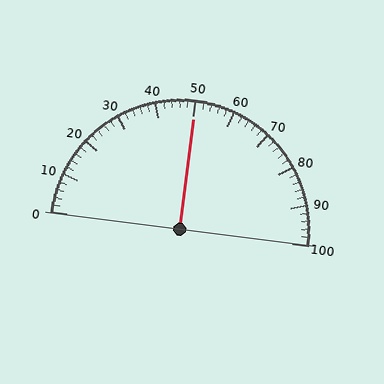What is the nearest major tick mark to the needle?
The nearest major tick mark is 50.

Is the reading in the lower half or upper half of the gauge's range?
The reading is in the upper half of the range (0 to 100).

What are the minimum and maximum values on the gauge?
The gauge ranges from 0 to 100.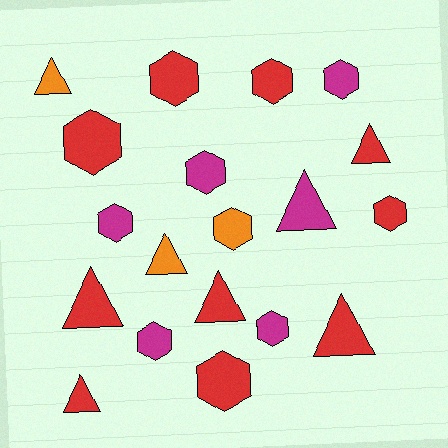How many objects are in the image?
There are 19 objects.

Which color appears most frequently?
Red, with 10 objects.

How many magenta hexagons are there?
There are 5 magenta hexagons.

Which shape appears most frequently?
Hexagon, with 11 objects.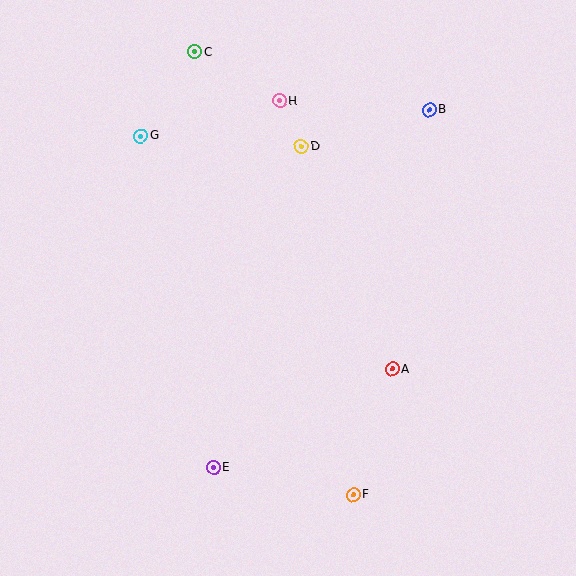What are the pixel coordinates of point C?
Point C is at (195, 52).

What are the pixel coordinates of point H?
Point H is at (280, 101).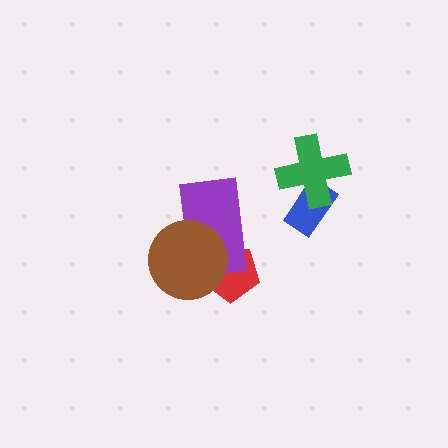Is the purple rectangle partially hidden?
Yes, it is partially covered by another shape.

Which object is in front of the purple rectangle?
The brown circle is in front of the purple rectangle.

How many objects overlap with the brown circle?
2 objects overlap with the brown circle.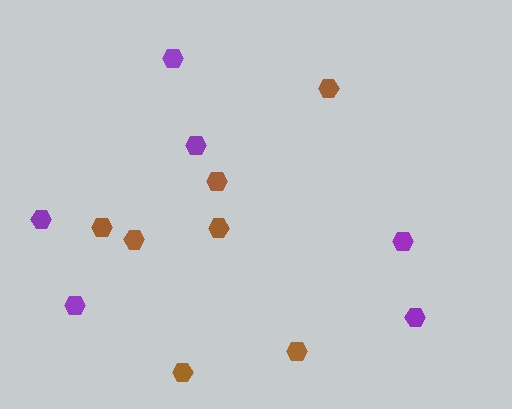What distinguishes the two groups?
There are 2 groups: one group of brown hexagons (7) and one group of purple hexagons (6).